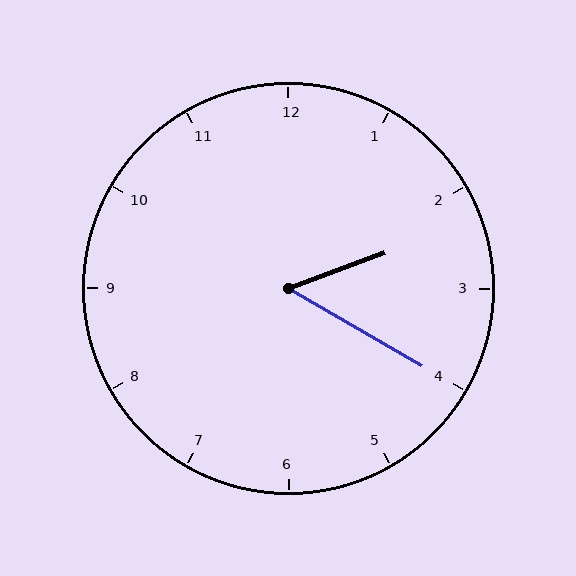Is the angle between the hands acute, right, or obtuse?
It is acute.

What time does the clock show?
2:20.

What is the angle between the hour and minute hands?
Approximately 50 degrees.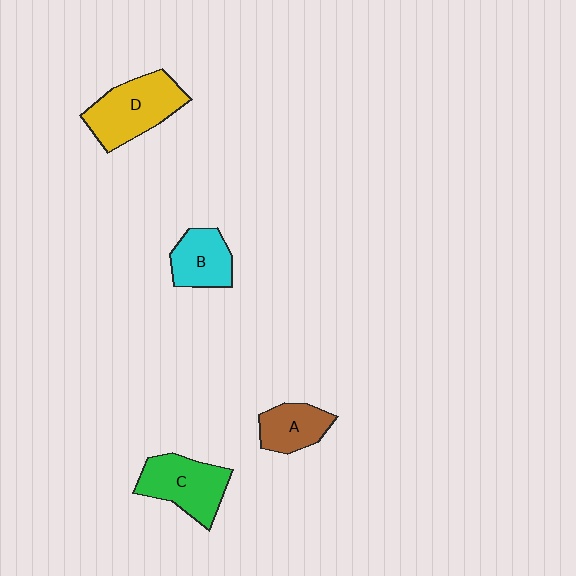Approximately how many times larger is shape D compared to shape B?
Approximately 1.5 times.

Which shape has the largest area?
Shape D (yellow).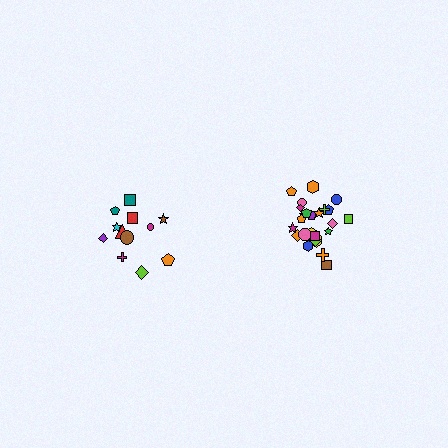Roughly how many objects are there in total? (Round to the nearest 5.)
Roughly 35 objects in total.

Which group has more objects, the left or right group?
The right group.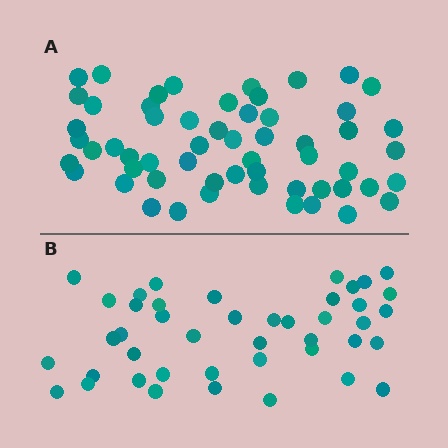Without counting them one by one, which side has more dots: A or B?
Region A (the top region) has more dots.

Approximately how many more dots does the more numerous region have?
Region A has approximately 15 more dots than region B.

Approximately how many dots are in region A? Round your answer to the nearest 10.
About 60 dots. (The exact count is 57, which rounds to 60.)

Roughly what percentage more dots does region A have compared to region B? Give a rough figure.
About 35% more.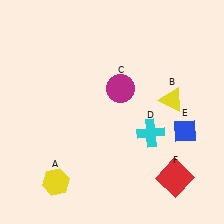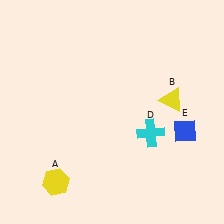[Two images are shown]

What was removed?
The magenta circle (C), the red square (F) were removed in Image 2.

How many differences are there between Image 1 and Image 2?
There are 2 differences between the two images.